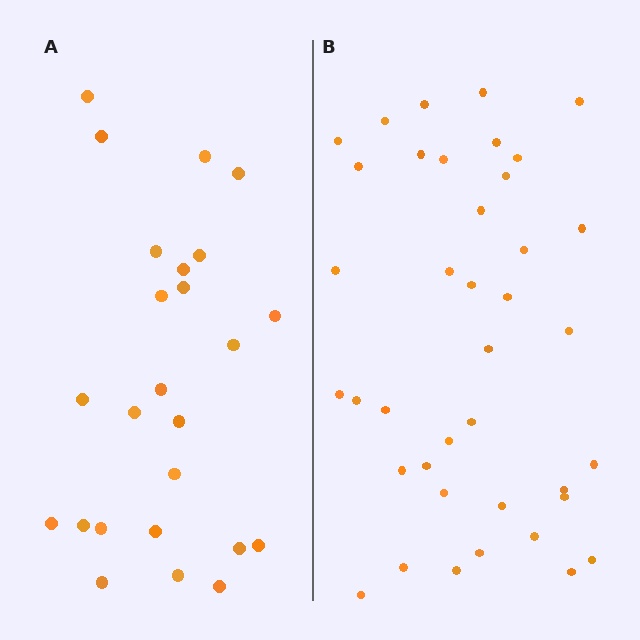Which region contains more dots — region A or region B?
Region B (the right region) has more dots.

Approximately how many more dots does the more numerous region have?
Region B has approximately 15 more dots than region A.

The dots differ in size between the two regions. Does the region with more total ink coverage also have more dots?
No. Region A has more total ink coverage because its dots are larger, but region B actually contains more individual dots. Total area can be misleading — the number of items is what matters here.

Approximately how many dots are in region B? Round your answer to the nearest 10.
About 40 dots. (The exact count is 39, which rounds to 40.)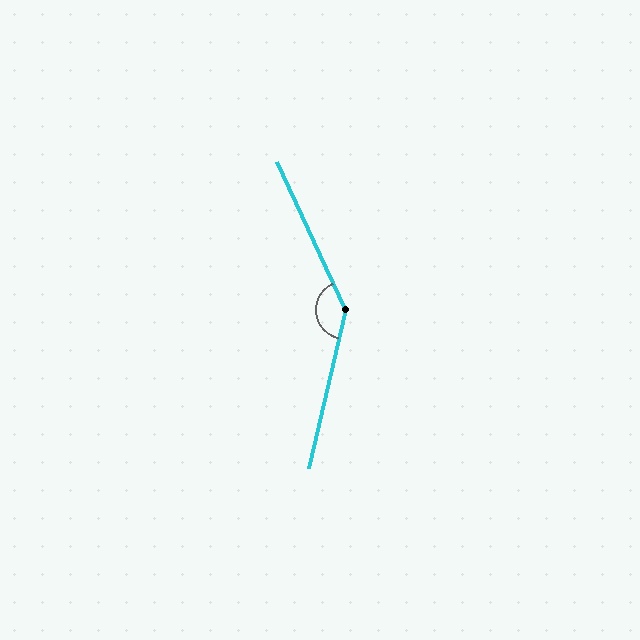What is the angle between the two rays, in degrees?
Approximately 142 degrees.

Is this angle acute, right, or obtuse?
It is obtuse.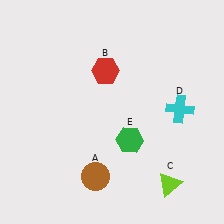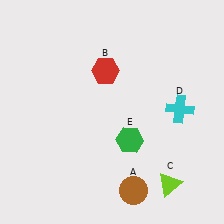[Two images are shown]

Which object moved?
The brown circle (A) moved right.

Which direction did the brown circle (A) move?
The brown circle (A) moved right.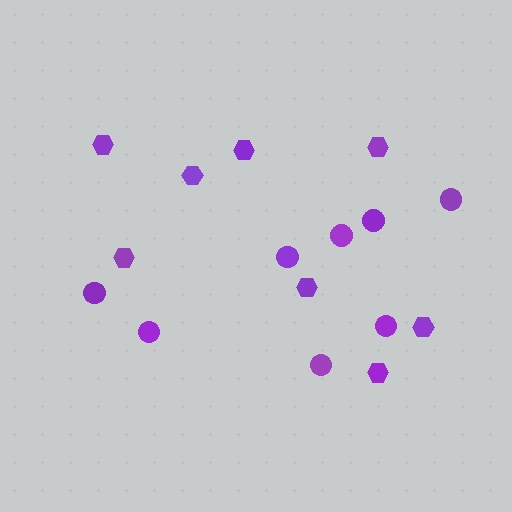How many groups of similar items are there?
There are 2 groups: one group of hexagons (8) and one group of circles (8).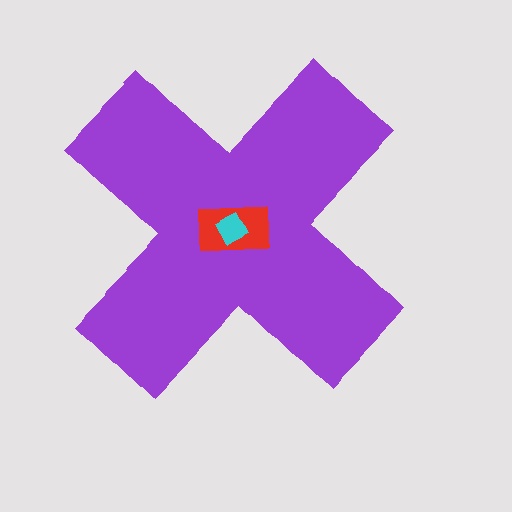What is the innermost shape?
The cyan square.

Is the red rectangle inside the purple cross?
Yes.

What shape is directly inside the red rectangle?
The cyan square.